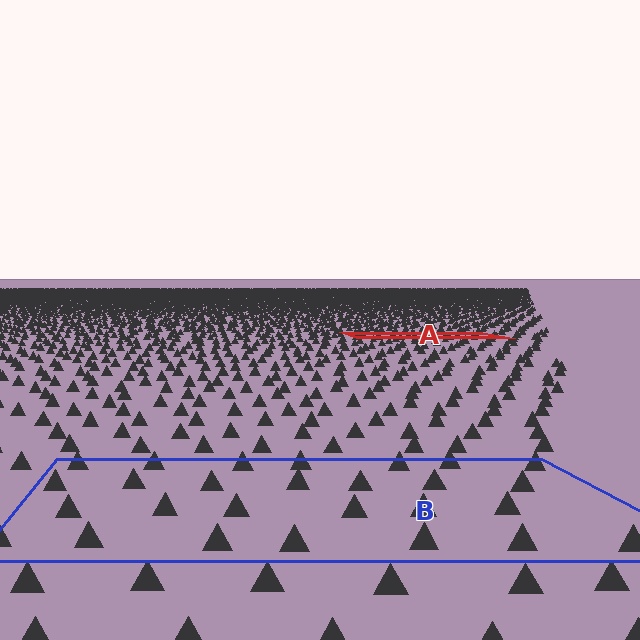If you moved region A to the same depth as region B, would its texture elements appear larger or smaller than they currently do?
They would appear larger. At a closer depth, the same texture elements are projected at a bigger on-screen size.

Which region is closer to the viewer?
Region B is closer. The texture elements there are larger and more spread out.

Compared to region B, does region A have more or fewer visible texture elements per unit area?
Region A has more texture elements per unit area — they are packed more densely because it is farther away.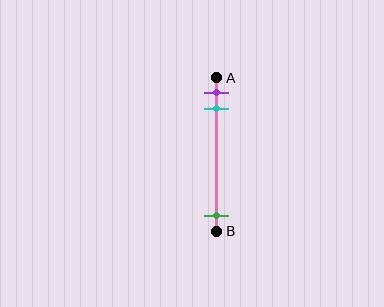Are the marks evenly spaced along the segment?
No, the marks are not evenly spaced.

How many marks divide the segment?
There are 3 marks dividing the segment.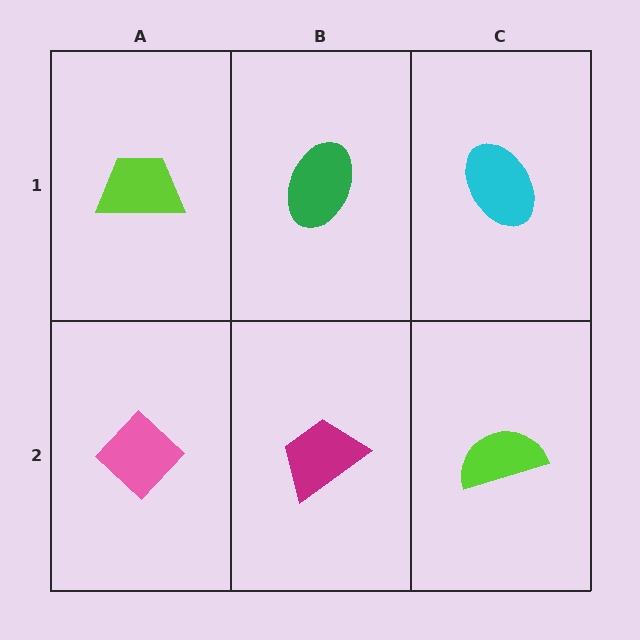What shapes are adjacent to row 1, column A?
A pink diamond (row 2, column A), a green ellipse (row 1, column B).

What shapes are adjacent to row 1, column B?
A magenta trapezoid (row 2, column B), a lime trapezoid (row 1, column A), a cyan ellipse (row 1, column C).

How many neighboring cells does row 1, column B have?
3.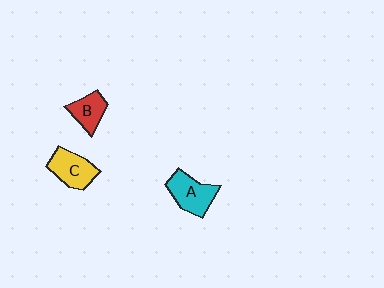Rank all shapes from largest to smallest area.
From largest to smallest: A (cyan), C (yellow), B (red).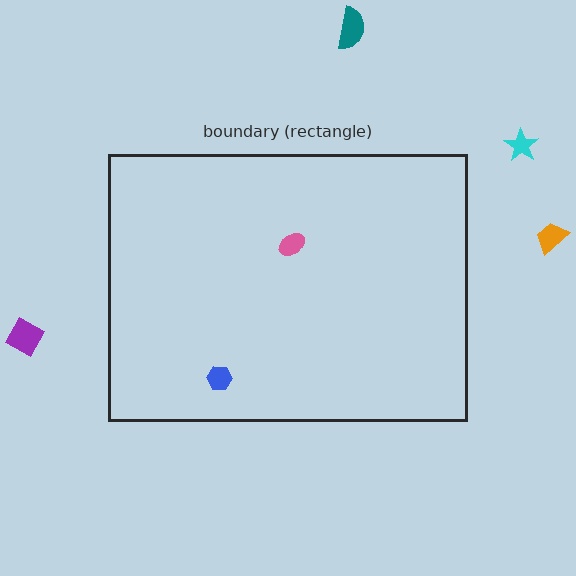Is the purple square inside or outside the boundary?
Outside.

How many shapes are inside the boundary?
2 inside, 4 outside.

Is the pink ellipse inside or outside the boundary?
Inside.